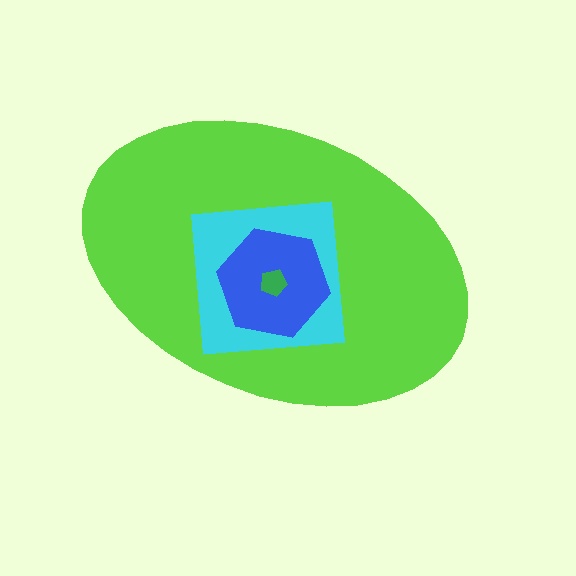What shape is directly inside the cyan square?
The blue hexagon.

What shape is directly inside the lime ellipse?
The cyan square.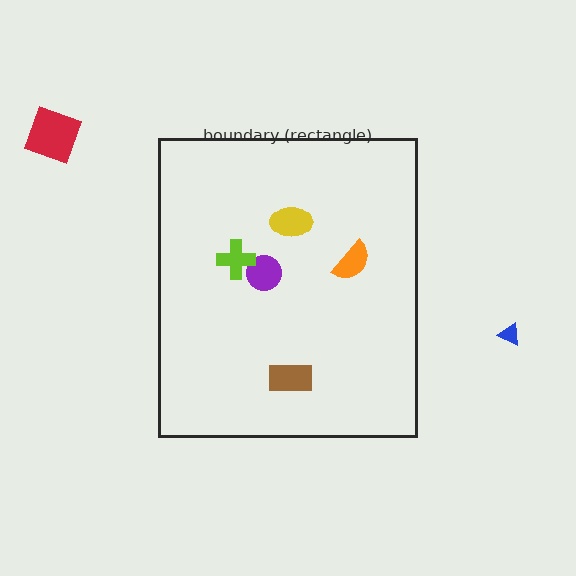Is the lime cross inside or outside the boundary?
Inside.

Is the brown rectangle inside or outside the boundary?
Inside.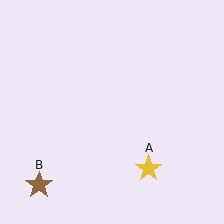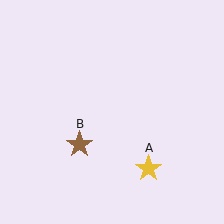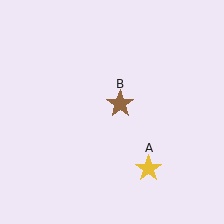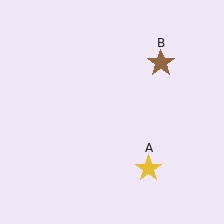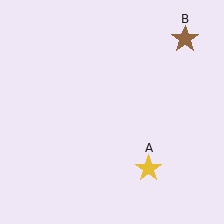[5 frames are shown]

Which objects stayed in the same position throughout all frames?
Yellow star (object A) remained stationary.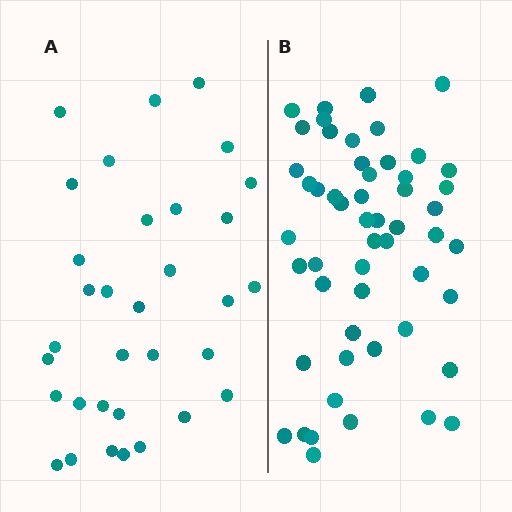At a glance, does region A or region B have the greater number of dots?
Region B (the right region) has more dots.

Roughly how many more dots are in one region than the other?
Region B has approximately 20 more dots than region A.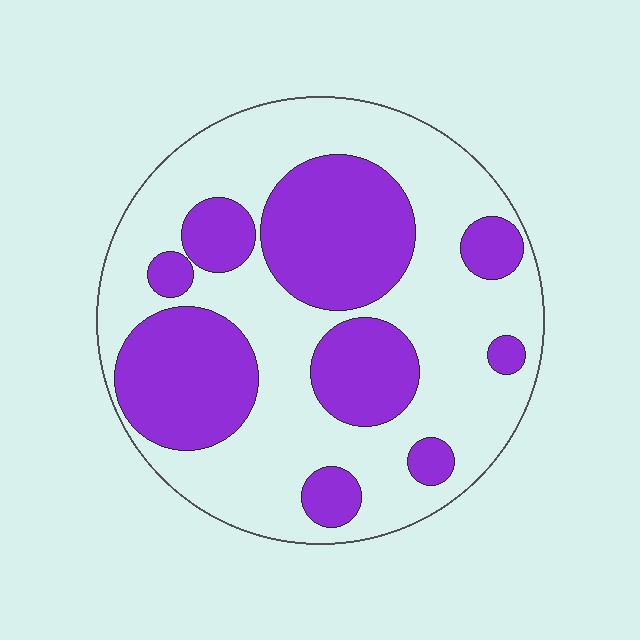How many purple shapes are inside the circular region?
9.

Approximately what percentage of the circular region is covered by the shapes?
Approximately 40%.